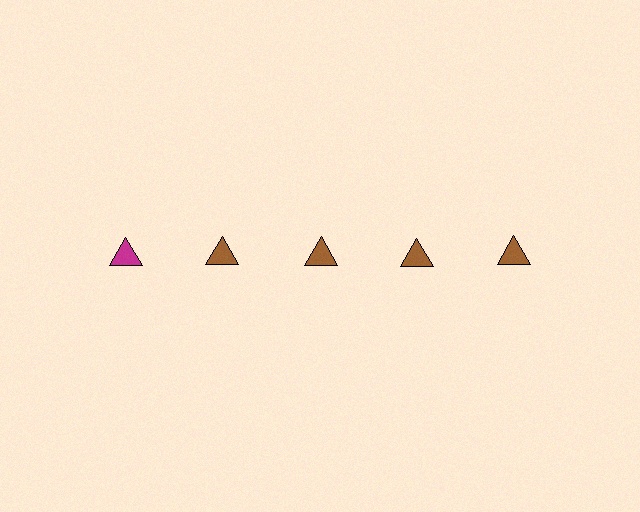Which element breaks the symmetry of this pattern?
The magenta triangle in the top row, leftmost column breaks the symmetry. All other shapes are brown triangles.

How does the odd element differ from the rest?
It has a different color: magenta instead of brown.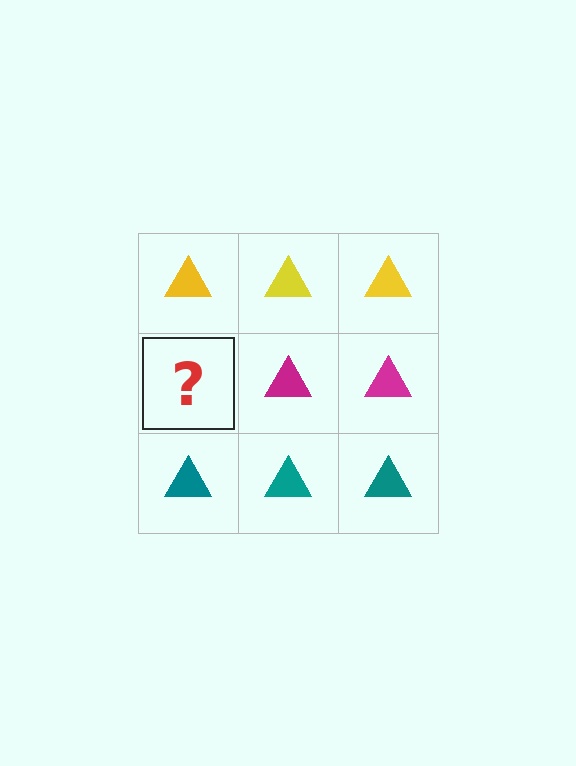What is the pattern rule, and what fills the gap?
The rule is that each row has a consistent color. The gap should be filled with a magenta triangle.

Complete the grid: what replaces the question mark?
The question mark should be replaced with a magenta triangle.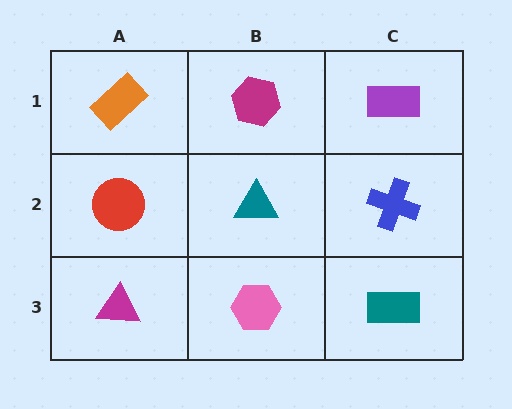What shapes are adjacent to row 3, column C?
A blue cross (row 2, column C), a pink hexagon (row 3, column B).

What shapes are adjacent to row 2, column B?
A magenta hexagon (row 1, column B), a pink hexagon (row 3, column B), a red circle (row 2, column A), a blue cross (row 2, column C).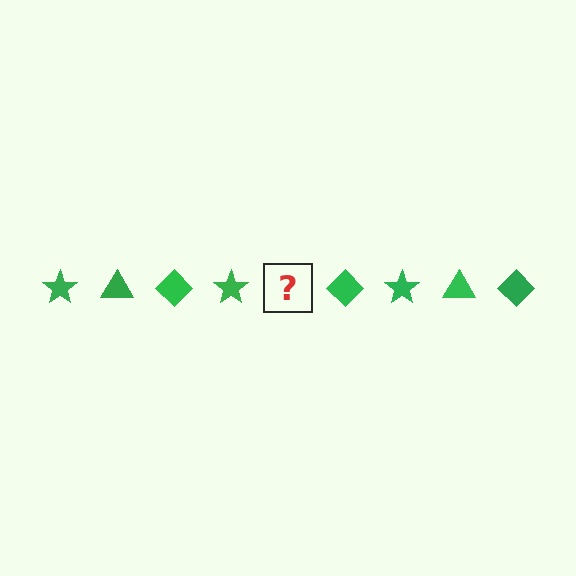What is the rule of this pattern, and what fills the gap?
The rule is that the pattern cycles through star, triangle, diamond shapes in green. The gap should be filled with a green triangle.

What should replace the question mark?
The question mark should be replaced with a green triangle.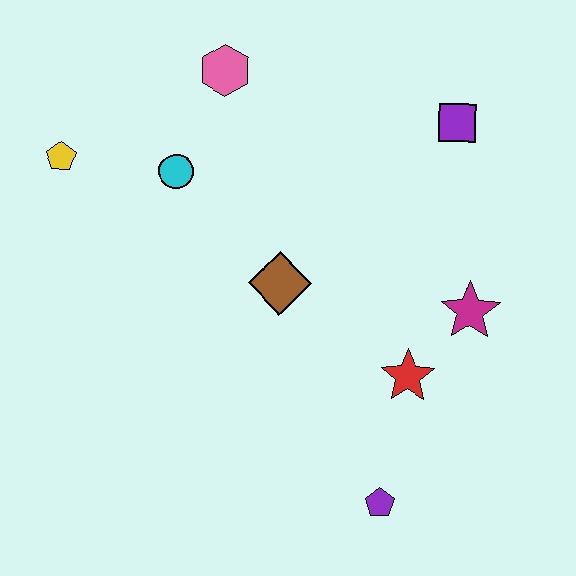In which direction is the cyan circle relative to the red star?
The cyan circle is to the left of the red star.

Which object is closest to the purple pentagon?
The red star is closest to the purple pentagon.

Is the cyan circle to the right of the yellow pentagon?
Yes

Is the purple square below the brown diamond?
No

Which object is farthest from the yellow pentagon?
The purple pentagon is farthest from the yellow pentagon.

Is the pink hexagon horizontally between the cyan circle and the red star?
Yes